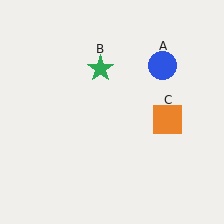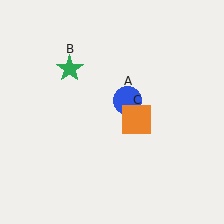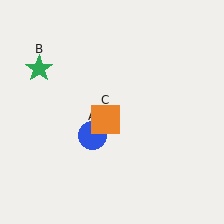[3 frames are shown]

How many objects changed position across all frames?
3 objects changed position: blue circle (object A), green star (object B), orange square (object C).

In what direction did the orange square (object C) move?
The orange square (object C) moved left.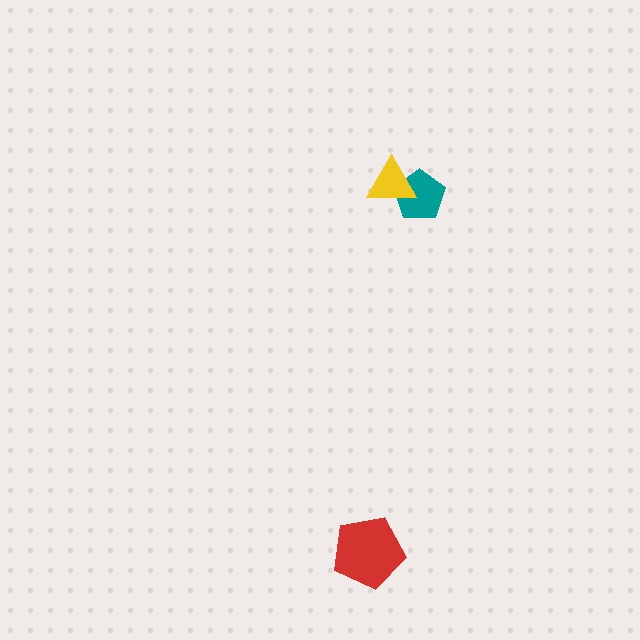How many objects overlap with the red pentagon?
0 objects overlap with the red pentagon.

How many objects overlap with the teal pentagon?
1 object overlaps with the teal pentagon.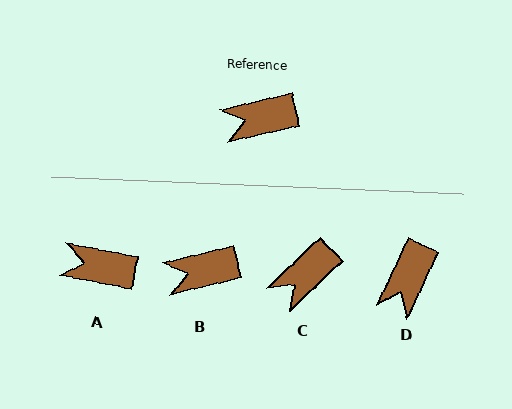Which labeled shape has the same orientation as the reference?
B.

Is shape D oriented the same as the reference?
No, it is off by about 52 degrees.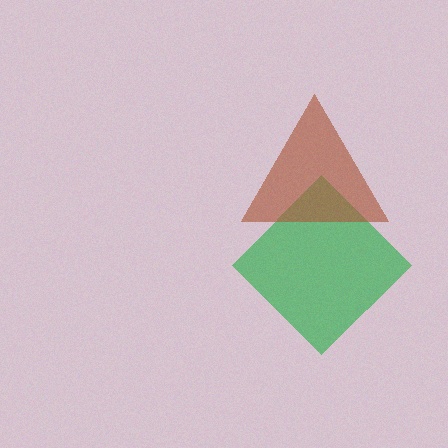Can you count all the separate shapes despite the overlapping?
Yes, there are 2 separate shapes.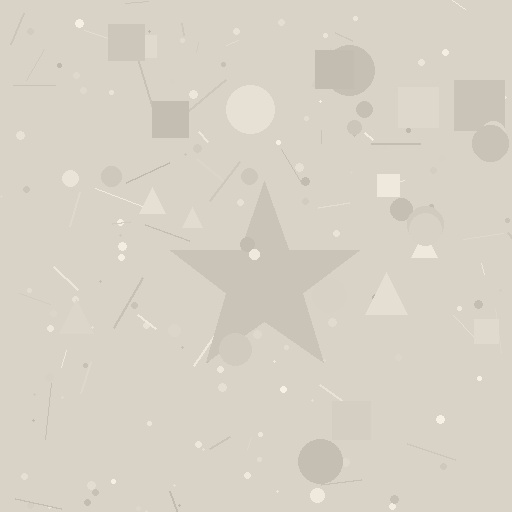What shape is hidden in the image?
A star is hidden in the image.